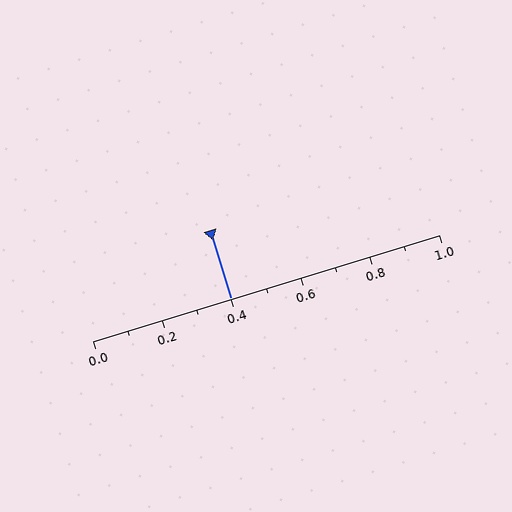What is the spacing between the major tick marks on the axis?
The major ticks are spaced 0.2 apart.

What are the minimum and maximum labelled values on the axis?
The axis runs from 0.0 to 1.0.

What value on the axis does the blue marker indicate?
The marker indicates approximately 0.4.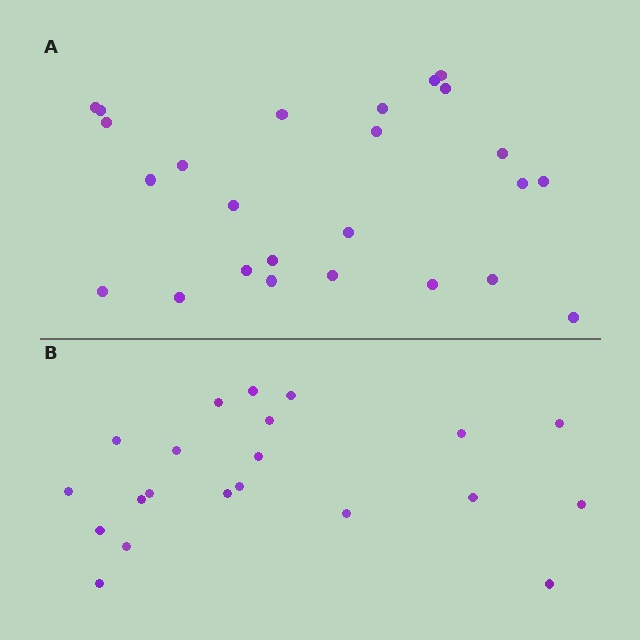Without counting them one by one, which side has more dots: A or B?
Region A (the top region) has more dots.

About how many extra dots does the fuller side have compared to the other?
Region A has about 4 more dots than region B.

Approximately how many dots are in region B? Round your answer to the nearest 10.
About 20 dots. (The exact count is 21, which rounds to 20.)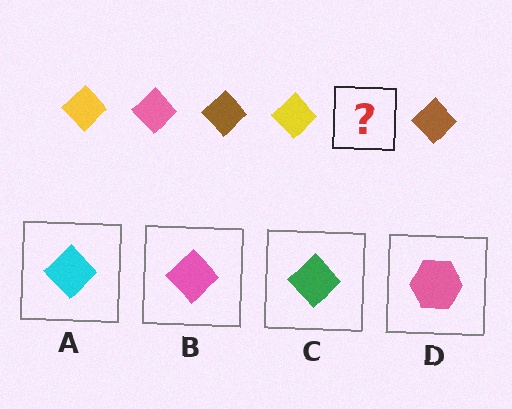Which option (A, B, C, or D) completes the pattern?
B.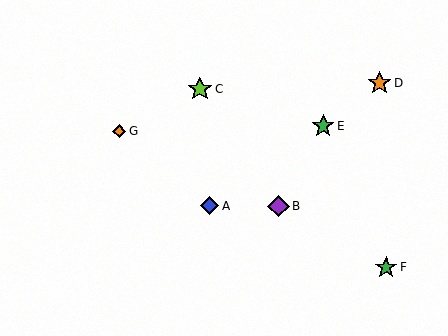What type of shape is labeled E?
Shape E is a green star.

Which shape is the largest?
The lime star (labeled C) is the largest.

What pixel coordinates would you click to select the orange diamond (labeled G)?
Click at (119, 131) to select the orange diamond G.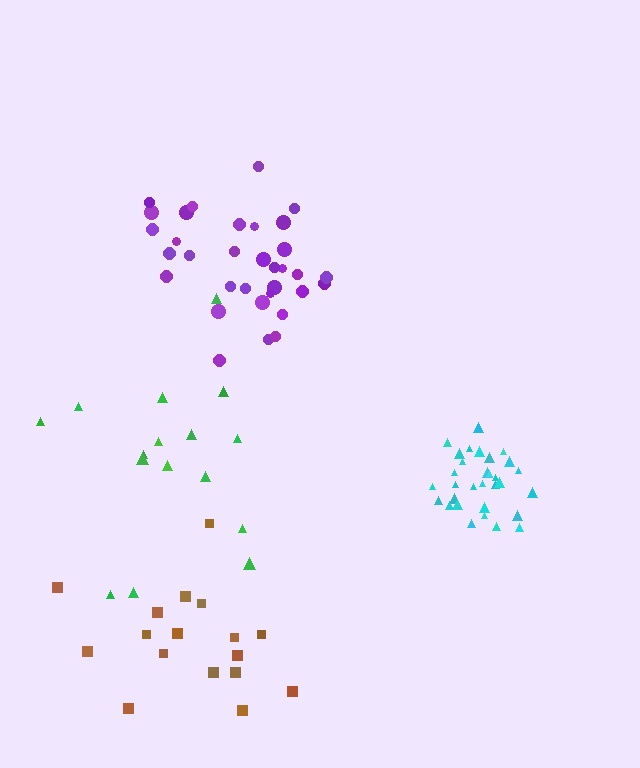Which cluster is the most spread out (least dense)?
Green.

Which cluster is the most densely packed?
Cyan.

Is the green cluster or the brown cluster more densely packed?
Brown.